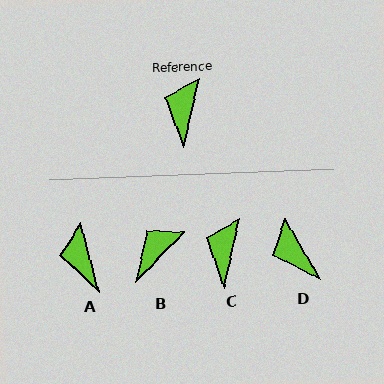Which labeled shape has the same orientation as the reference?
C.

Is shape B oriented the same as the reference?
No, it is off by about 31 degrees.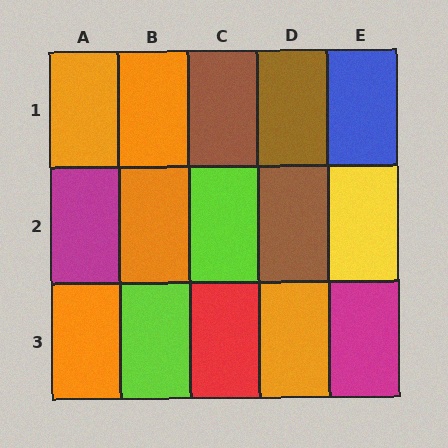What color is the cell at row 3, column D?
Orange.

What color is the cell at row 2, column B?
Orange.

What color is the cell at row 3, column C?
Red.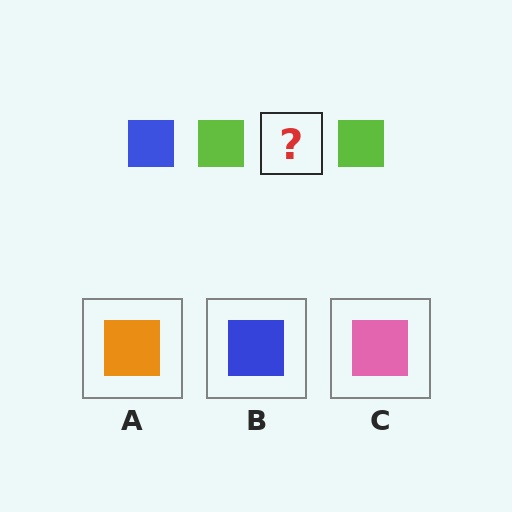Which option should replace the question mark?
Option B.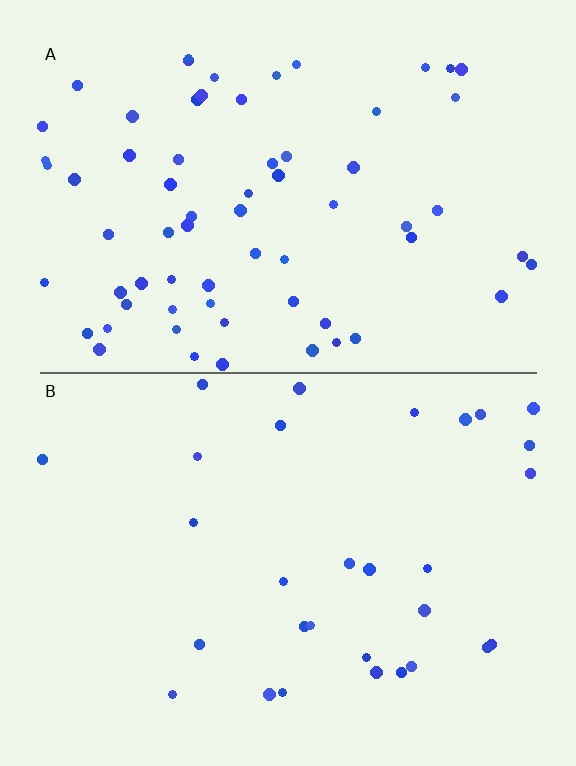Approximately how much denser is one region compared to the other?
Approximately 2.2× — region A over region B.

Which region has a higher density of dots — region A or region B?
A (the top).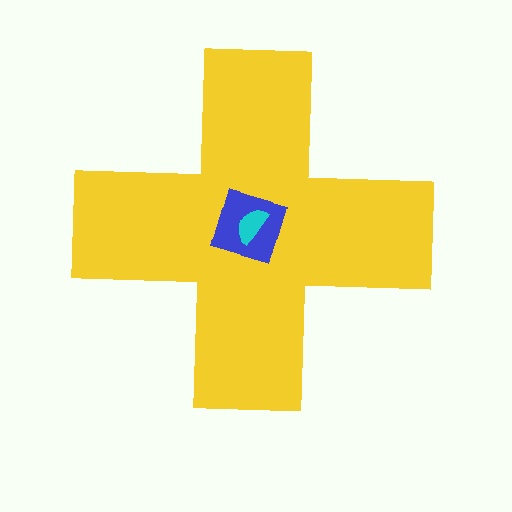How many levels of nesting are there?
3.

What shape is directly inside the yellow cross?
The blue diamond.